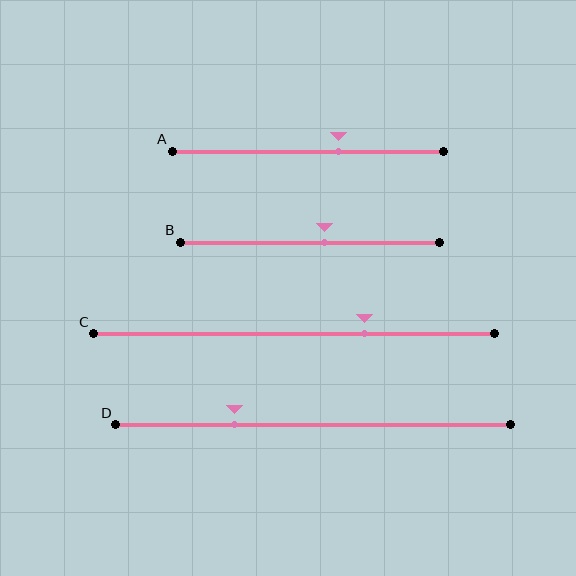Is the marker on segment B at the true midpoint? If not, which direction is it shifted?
No, the marker on segment B is shifted to the right by about 6% of the segment length.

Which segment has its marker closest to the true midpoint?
Segment B has its marker closest to the true midpoint.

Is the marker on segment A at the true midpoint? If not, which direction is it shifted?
No, the marker on segment A is shifted to the right by about 11% of the segment length.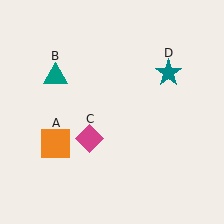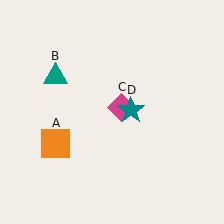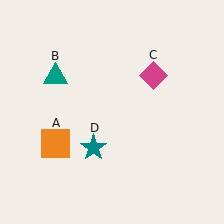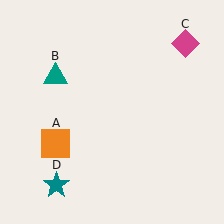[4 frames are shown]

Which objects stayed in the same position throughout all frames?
Orange square (object A) and teal triangle (object B) remained stationary.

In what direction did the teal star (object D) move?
The teal star (object D) moved down and to the left.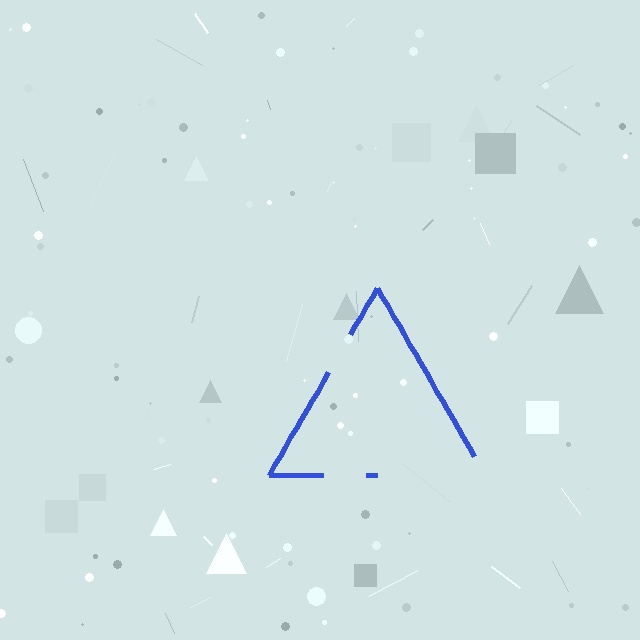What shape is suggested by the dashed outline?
The dashed outline suggests a triangle.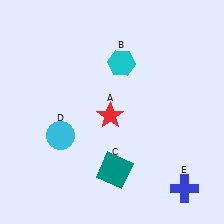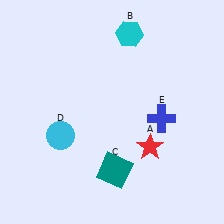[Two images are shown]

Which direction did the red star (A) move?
The red star (A) moved right.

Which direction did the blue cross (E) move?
The blue cross (E) moved up.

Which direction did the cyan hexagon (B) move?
The cyan hexagon (B) moved up.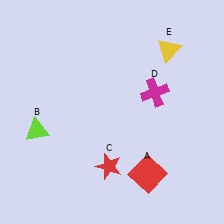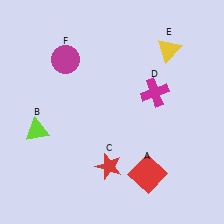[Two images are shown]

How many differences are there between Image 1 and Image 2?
There is 1 difference between the two images.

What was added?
A magenta circle (F) was added in Image 2.